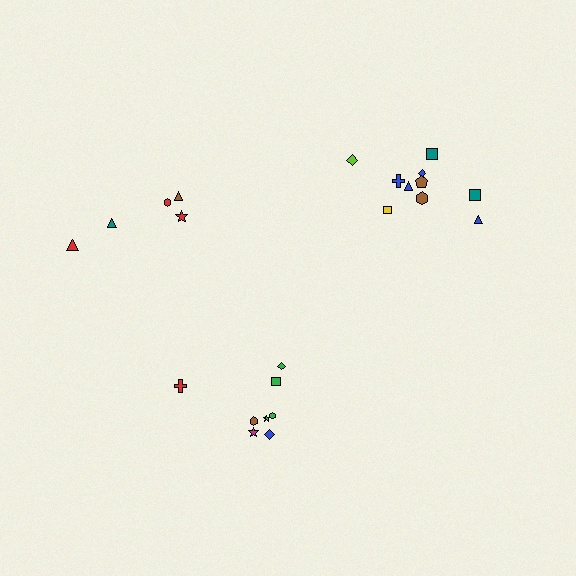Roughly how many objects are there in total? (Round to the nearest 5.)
Roughly 25 objects in total.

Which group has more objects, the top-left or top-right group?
The top-right group.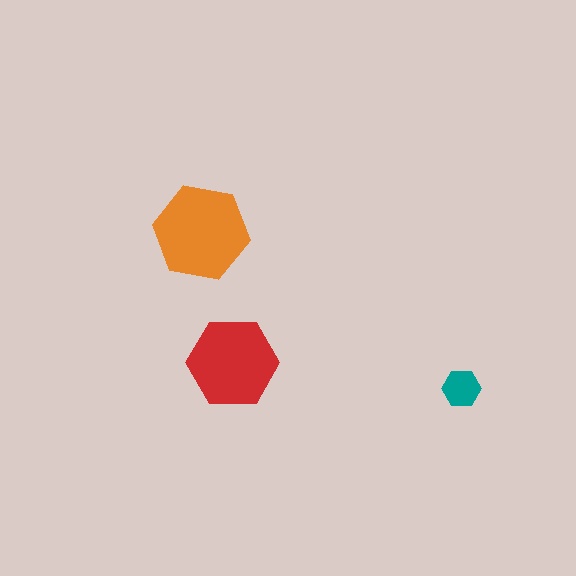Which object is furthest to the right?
The teal hexagon is rightmost.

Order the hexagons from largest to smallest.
the orange one, the red one, the teal one.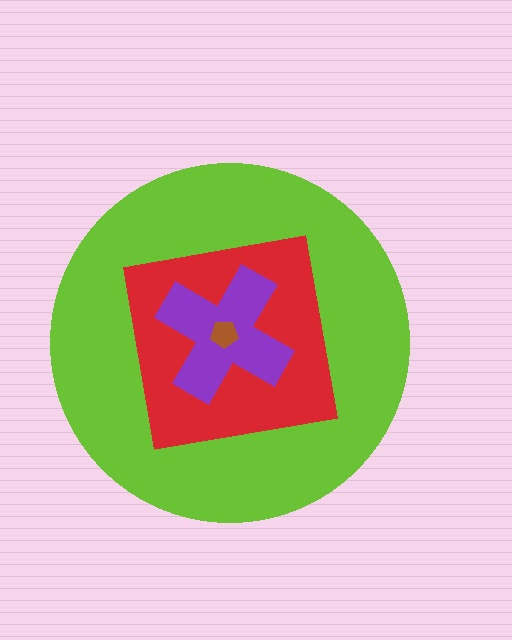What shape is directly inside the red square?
The purple cross.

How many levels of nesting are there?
4.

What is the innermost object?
The brown pentagon.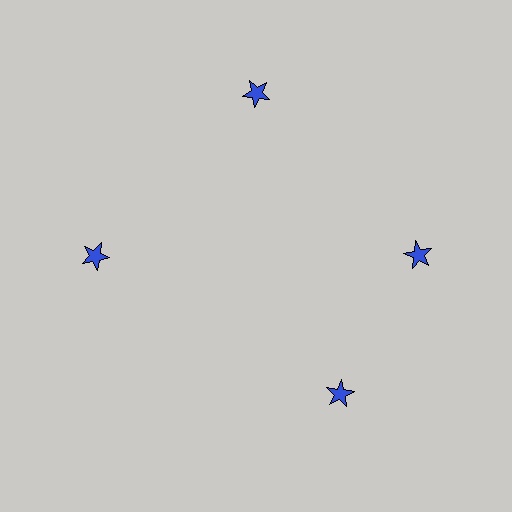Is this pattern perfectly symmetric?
No. The 4 blue stars are arranged in a ring, but one element near the 6 o'clock position is rotated out of alignment along the ring, breaking the 4-fold rotational symmetry.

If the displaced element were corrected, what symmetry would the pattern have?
It would have 4-fold rotational symmetry — the pattern would map onto itself every 90 degrees.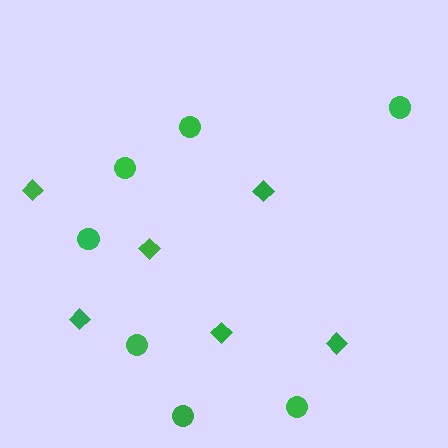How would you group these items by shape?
There are 2 groups: one group of diamonds (6) and one group of circles (7).